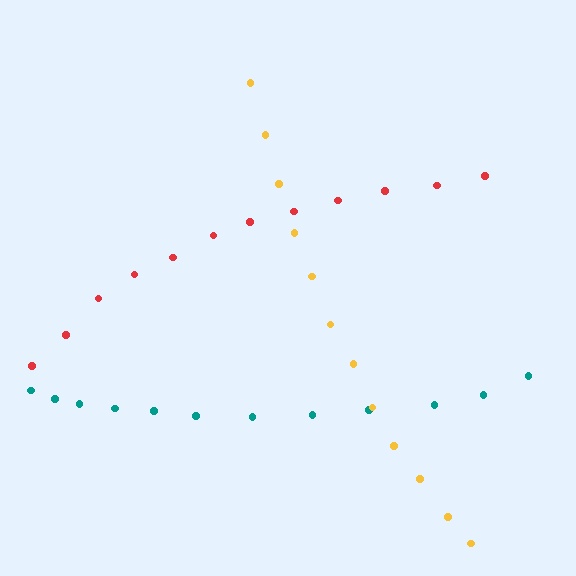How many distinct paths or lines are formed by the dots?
There are 3 distinct paths.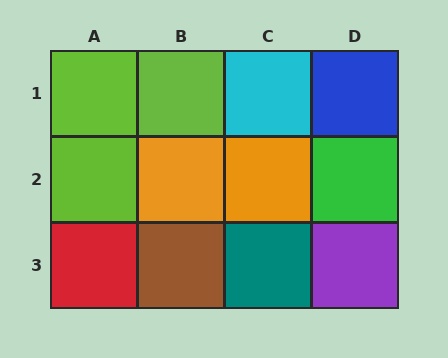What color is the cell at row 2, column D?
Green.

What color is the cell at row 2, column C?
Orange.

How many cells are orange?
2 cells are orange.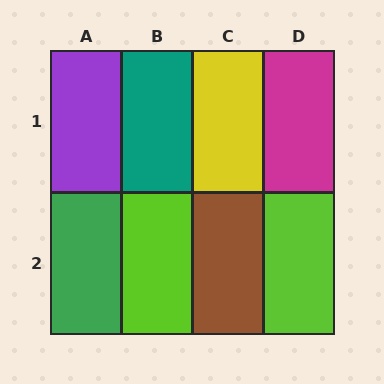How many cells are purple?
1 cell is purple.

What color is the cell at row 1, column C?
Yellow.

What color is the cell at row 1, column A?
Purple.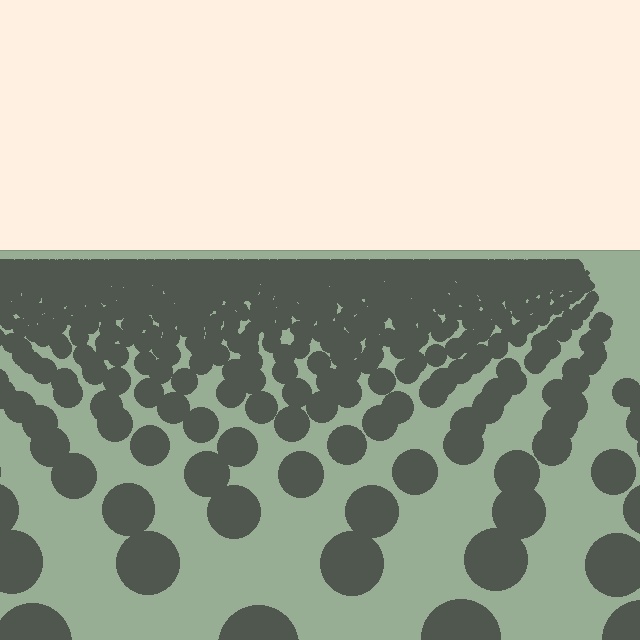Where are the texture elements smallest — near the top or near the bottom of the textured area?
Near the top.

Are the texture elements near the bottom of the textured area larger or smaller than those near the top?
Larger. Near the bottom, elements are closer to the viewer and appear at a bigger on-screen size.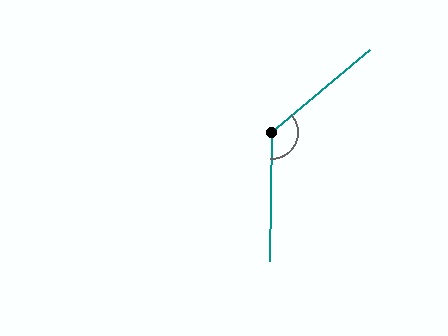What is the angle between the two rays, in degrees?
Approximately 131 degrees.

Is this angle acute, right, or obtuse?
It is obtuse.